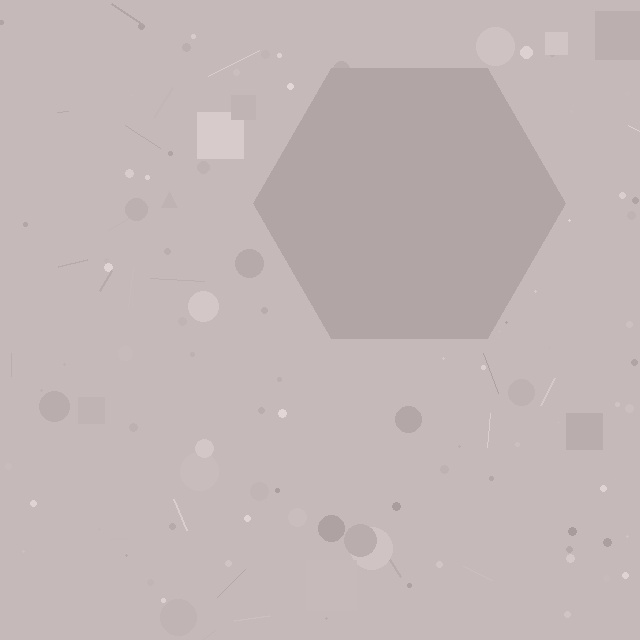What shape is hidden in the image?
A hexagon is hidden in the image.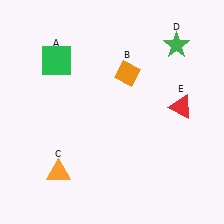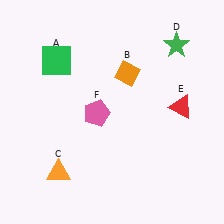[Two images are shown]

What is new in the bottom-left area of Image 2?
A pink pentagon (F) was added in the bottom-left area of Image 2.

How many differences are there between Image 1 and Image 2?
There is 1 difference between the two images.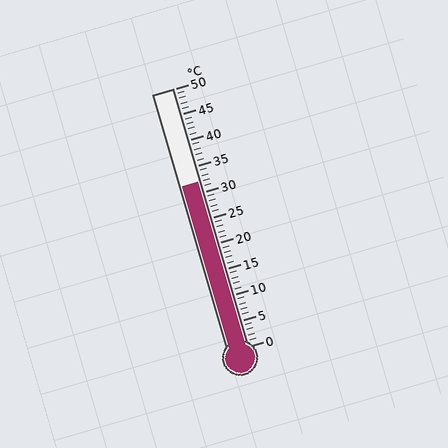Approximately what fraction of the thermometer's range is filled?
The thermometer is filled to approximately 65% of its range.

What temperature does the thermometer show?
The thermometer shows approximately 32°C.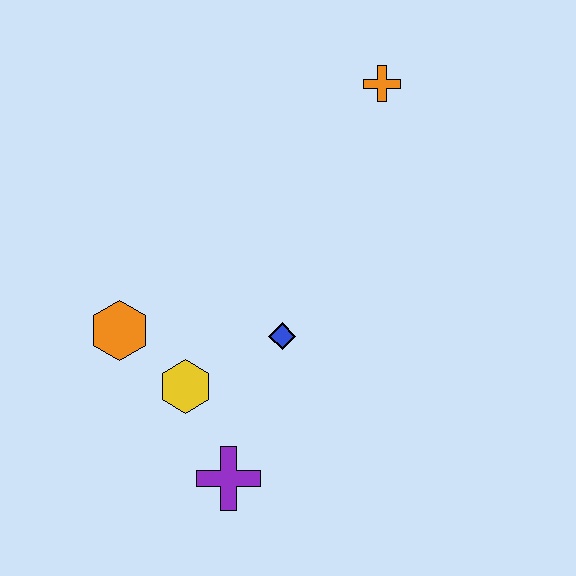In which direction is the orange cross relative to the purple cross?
The orange cross is above the purple cross.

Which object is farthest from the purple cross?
The orange cross is farthest from the purple cross.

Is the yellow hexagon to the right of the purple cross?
No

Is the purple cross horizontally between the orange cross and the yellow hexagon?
Yes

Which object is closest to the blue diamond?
The yellow hexagon is closest to the blue diamond.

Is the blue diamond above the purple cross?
Yes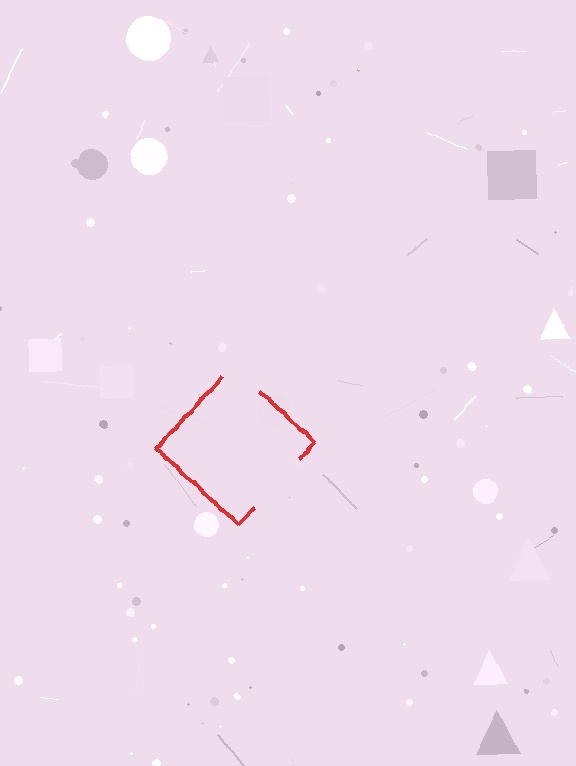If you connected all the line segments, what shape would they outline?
They would outline a diamond.